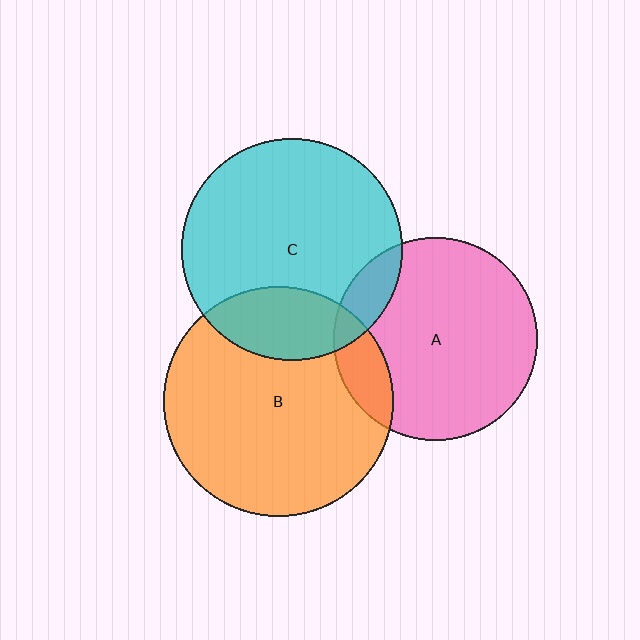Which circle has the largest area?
Circle B (orange).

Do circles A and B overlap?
Yes.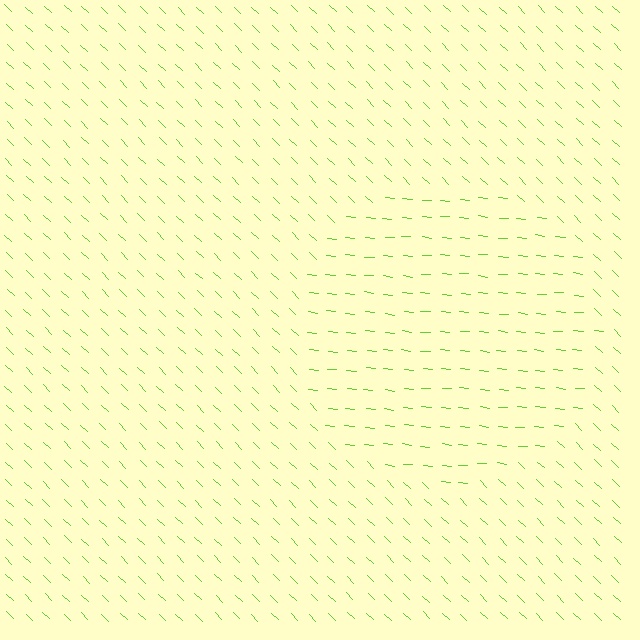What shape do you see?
I see a circle.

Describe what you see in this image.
The image is filled with small lime line segments. A circle region in the image has lines oriented differently from the surrounding lines, creating a visible texture boundary.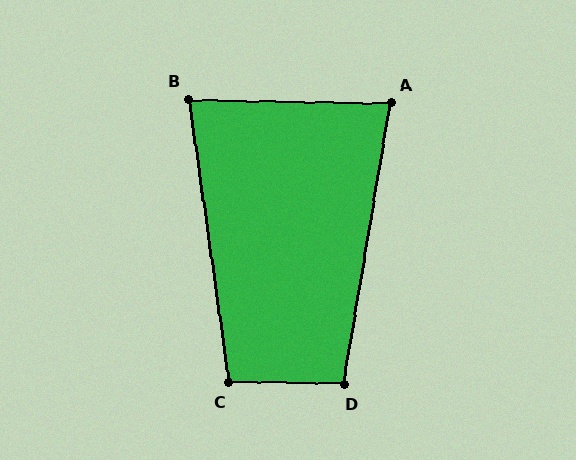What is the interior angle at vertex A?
Approximately 81 degrees (acute).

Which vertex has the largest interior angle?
D, at approximately 99 degrees.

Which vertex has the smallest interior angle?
B, at approximately 81 degrees.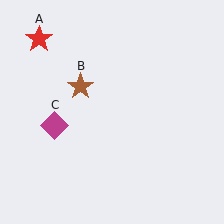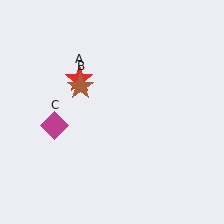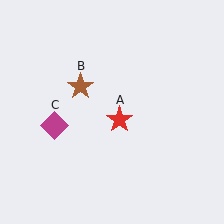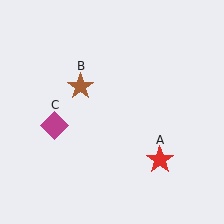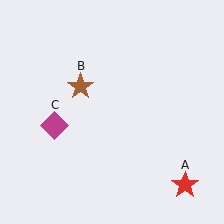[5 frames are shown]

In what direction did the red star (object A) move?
The red star (object A) moved down and to the right.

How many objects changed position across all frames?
1 object changed position: red star (object A).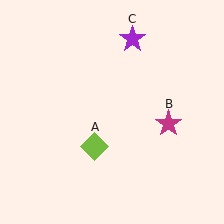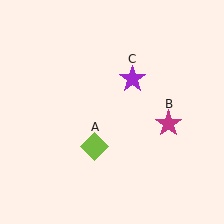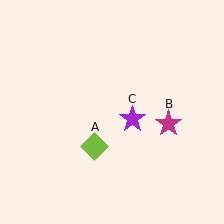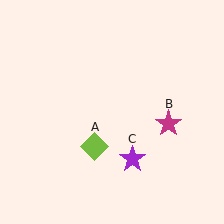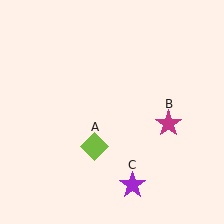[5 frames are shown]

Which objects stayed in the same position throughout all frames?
Lime diamond (object A) and magenta star (object B) remained stationary.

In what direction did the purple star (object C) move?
The purple star (object C) moved down.